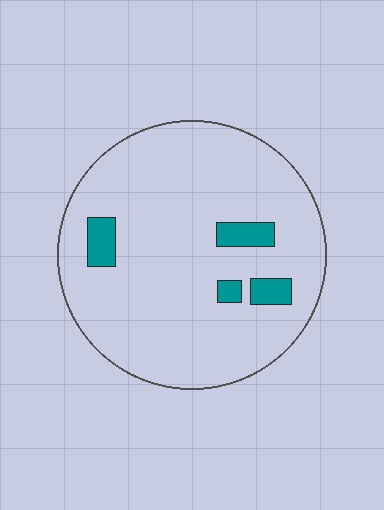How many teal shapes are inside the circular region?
4.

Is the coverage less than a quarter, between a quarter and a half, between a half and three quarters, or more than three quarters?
Less than a quarter.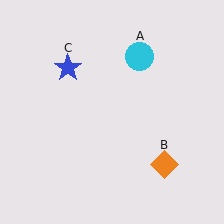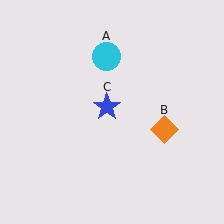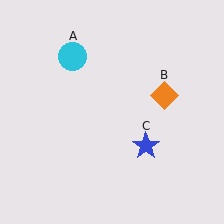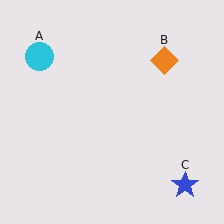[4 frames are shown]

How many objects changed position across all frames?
3 objects changed position: cyan circle (object A), orange diamond (object B), blue star (object C).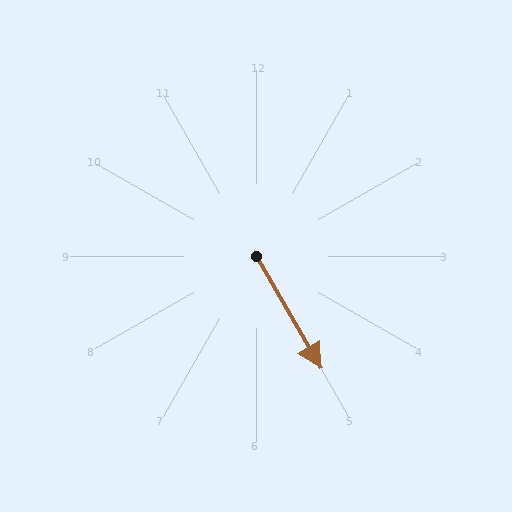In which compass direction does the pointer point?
Southeast.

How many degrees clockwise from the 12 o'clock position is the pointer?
Approximately 150 degrees.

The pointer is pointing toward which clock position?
Roughly 5 o'clock.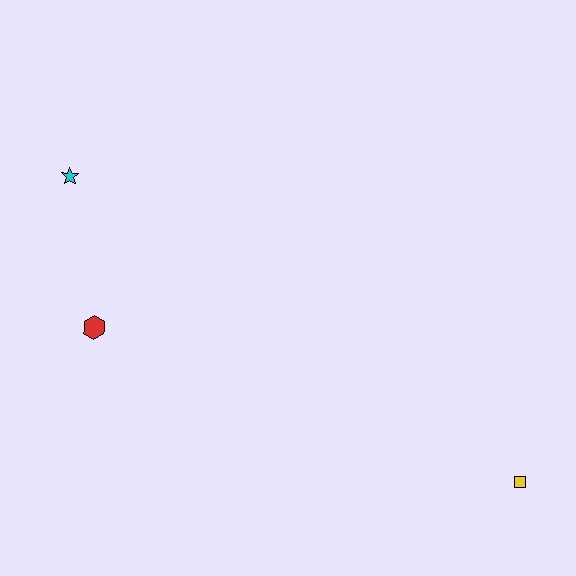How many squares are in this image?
There is 1 square.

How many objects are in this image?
There are 3 objects.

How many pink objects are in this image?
There are no pink objects.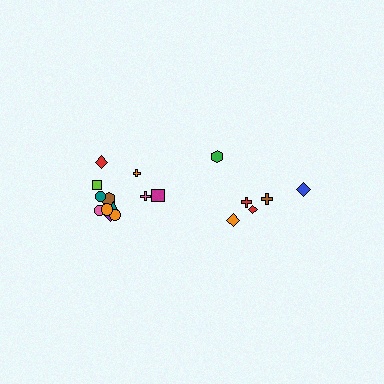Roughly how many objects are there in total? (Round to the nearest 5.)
Roughly 20 objects in total.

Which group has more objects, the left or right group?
The left group.